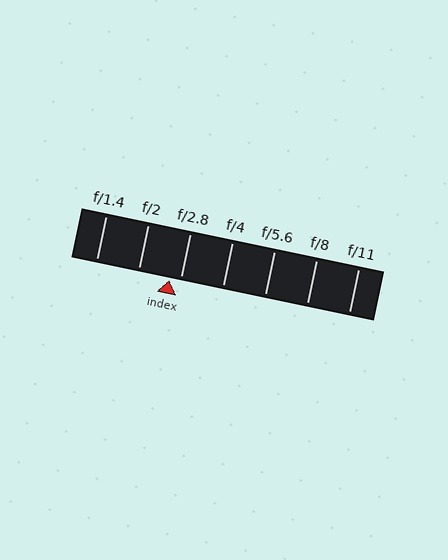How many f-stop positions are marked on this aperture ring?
There are 7 f-stop positions marked.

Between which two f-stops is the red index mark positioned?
The index mark is between f/2 and f/2.8.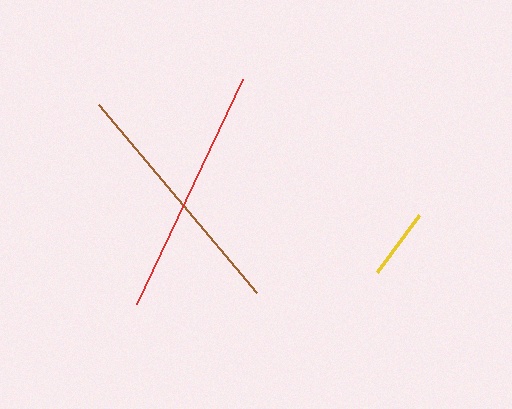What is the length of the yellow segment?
The yellow segment is approximately 71 pixels long.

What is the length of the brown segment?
The brown segment is approximately 245 pixels long.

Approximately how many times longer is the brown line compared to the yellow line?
The brown line is approximately 3.4 times the length of the yellow line.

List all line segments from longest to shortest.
From longest to shortest: red, brown, yellow.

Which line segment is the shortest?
The yellow line is the shortest at approximately 71 pixels.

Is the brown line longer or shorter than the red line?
The red line is longer than the brown line.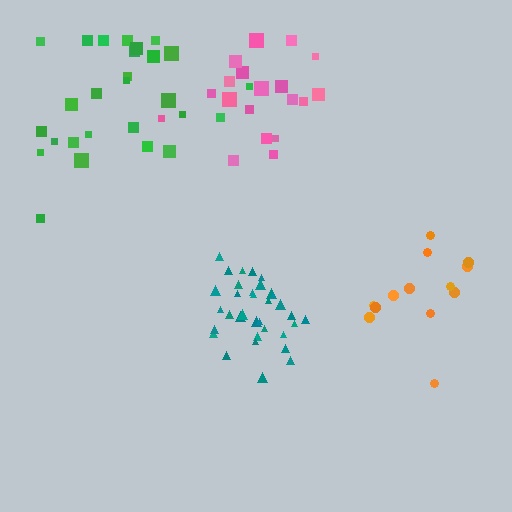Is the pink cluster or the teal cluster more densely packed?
Teal.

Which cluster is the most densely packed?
Teal.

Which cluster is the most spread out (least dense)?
Orange.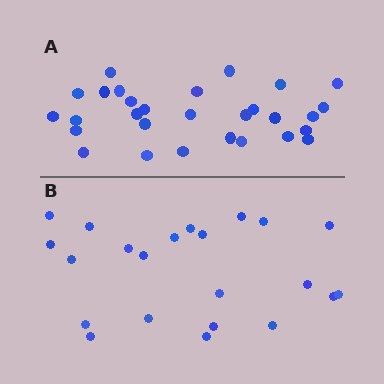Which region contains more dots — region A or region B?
Region A (the top region) has more dots.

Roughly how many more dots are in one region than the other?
Region A has roughly 8 or so more dots than region B.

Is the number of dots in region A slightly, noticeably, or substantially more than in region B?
Region A has noticeably more, but not dramatically so. The ratio is roughly 1.3 to 1.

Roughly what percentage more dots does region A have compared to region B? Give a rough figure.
About 30% more.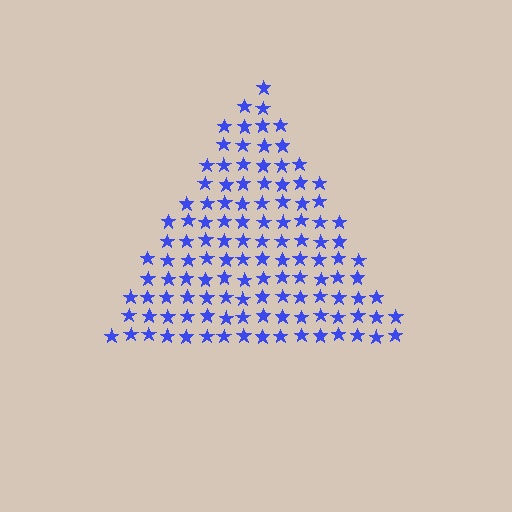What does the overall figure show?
The overall figure shows a triangle.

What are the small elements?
The small elements are stars.